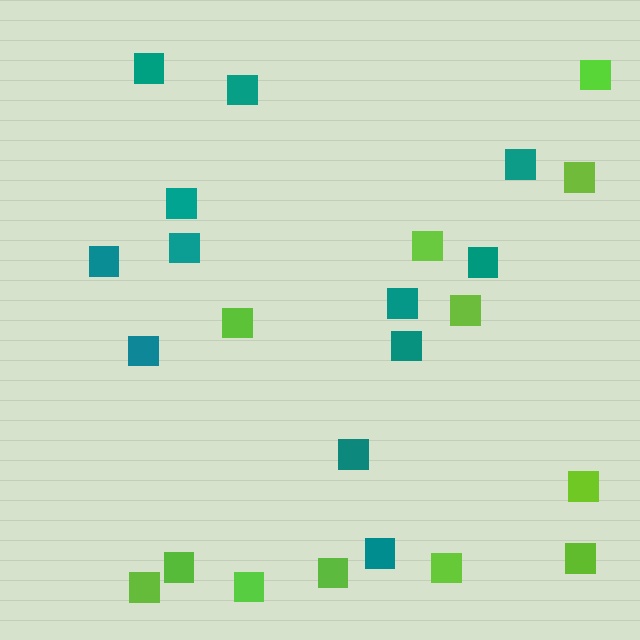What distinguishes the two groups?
There are 2 groups: one group of teal squares (12) and one group of lime squares (12).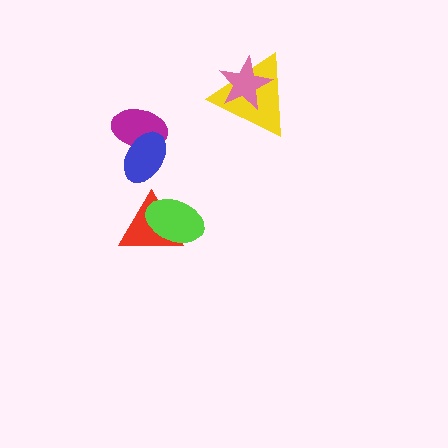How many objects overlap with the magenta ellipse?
1 object overlaps with the magenta ellipse.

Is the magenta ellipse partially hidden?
Yes, it is partially covered by another shape.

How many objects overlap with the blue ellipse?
1 object overlaps with the blue ellipse.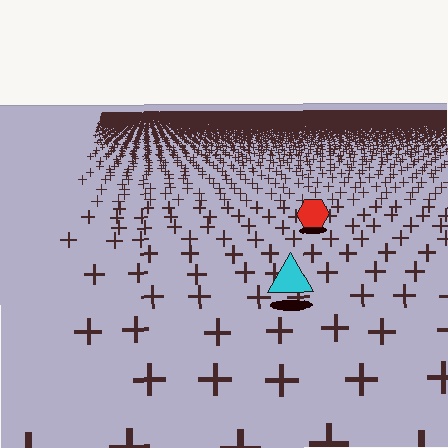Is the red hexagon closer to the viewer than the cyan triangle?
No. The cyan triangle is closer — you can tell from the texture gradient: the ground texture is coarser near it.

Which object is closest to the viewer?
The cyan triangle is closest. The texture marks near it are larger and more spread out.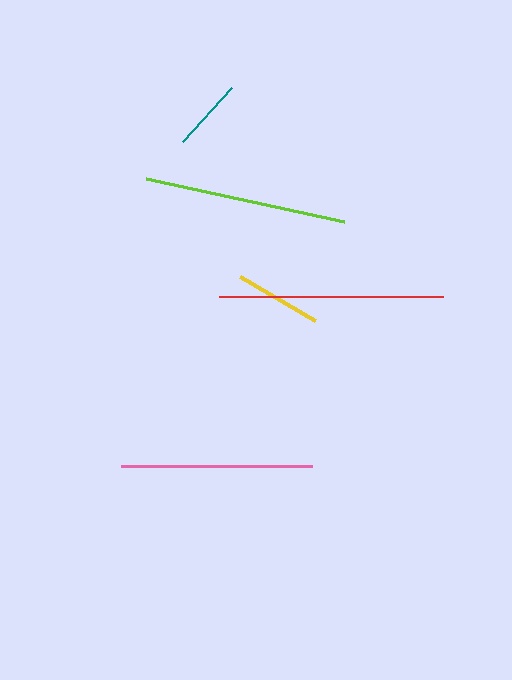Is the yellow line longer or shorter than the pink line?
The pink line is longer than the yellow line.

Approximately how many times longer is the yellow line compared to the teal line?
The yellow line is approximately 1.2 times the length of the teal line.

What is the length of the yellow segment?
The yellow segment is approximately 87 pixels long.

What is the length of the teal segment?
The teal segment is approximately 72 pixels long.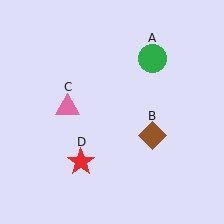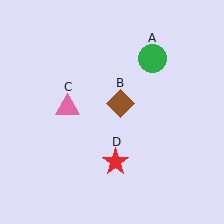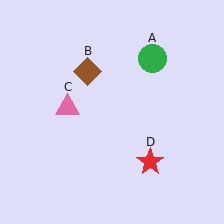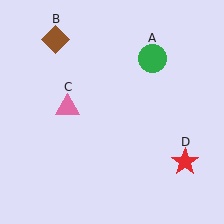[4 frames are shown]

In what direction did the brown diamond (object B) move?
The brown diamond (object B) moved up and to the left.